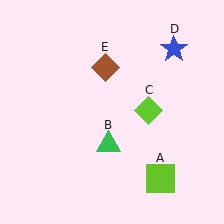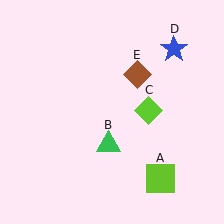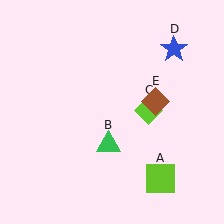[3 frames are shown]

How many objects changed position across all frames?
1 object changed position: brown diamond (object E).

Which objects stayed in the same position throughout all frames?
Lime square (object A) and green triangle (object B) and lime diamond (object C) and blue star (object D) remained stationary.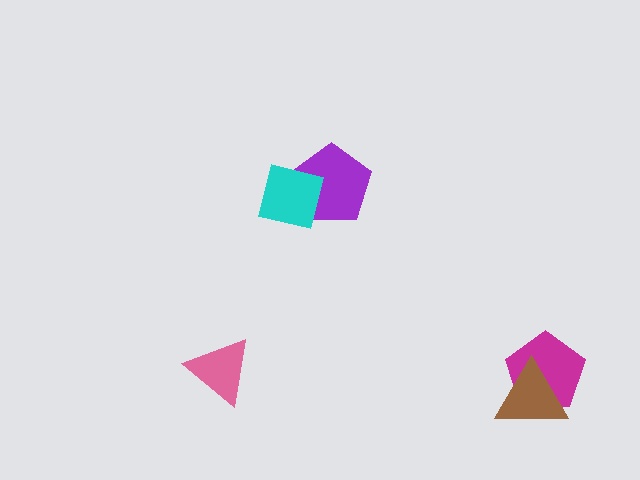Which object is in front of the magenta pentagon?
The brown triangle is in front of the magenta pentagon.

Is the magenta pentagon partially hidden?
Yes, it is partially covered by another shape.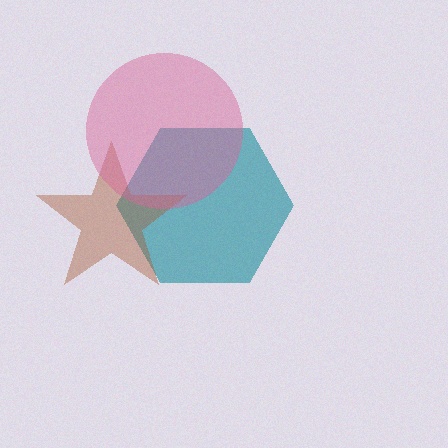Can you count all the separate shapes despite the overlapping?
Yes, there are 3 separate shapes.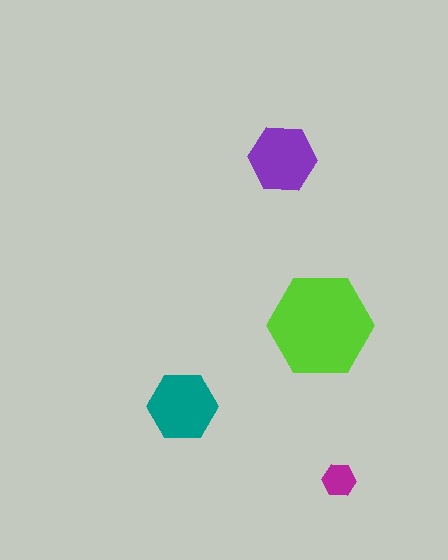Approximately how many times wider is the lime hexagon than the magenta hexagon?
About 3 times wider.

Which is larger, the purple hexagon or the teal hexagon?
The teal one.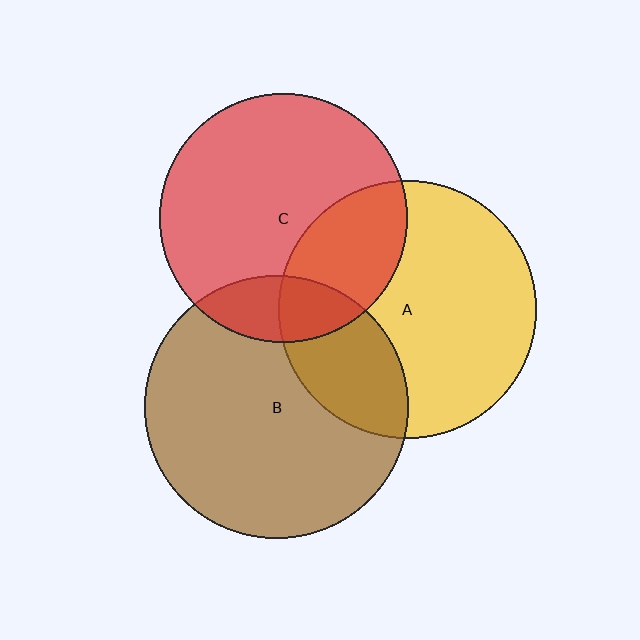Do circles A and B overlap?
Yes.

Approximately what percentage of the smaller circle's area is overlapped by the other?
Approximately 25%.